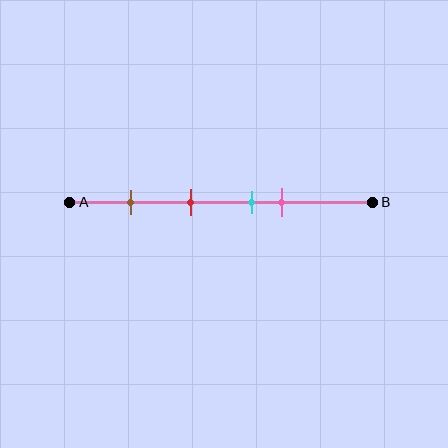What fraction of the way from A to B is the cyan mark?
The cyan mark is approximately 60% (0.6) of the way from A to B.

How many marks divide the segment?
There are 4 marks dividing the segment.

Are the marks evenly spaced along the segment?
No, the marks are not evenly spaced.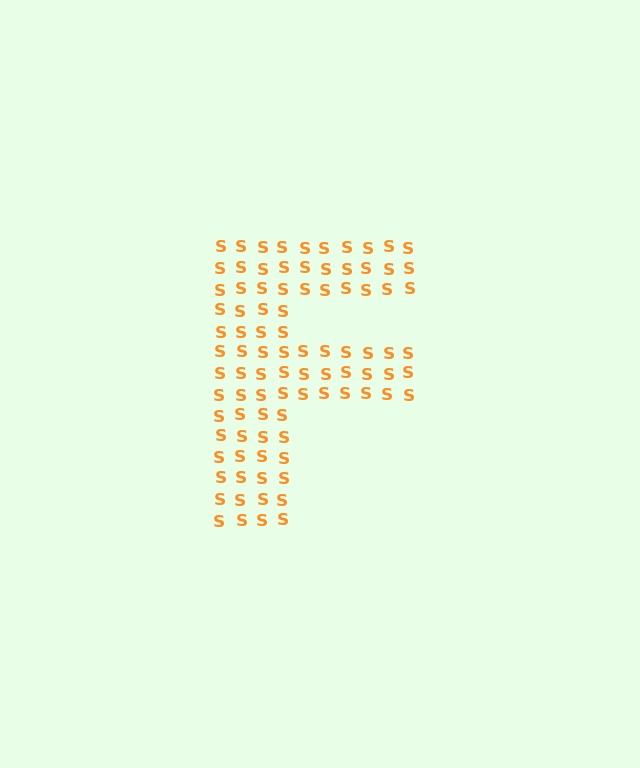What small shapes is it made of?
It is made of small letter S's.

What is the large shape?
The large shape is the letter F.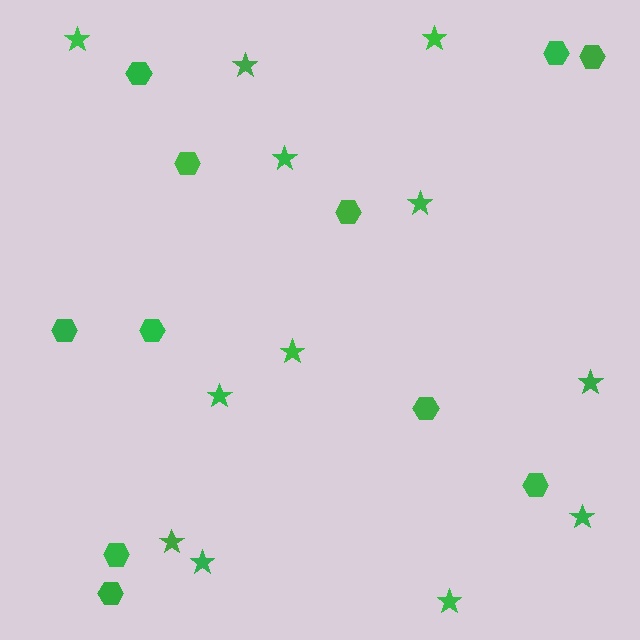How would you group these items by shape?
There are 2 groups: one group of stars (12) and one group of hexagons (11).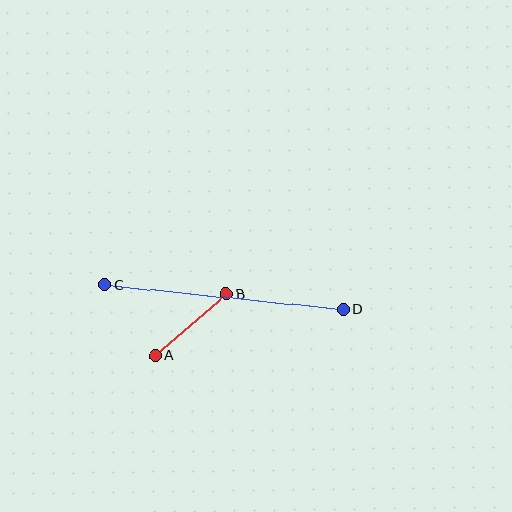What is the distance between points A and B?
The distance is approximately 94 pixels.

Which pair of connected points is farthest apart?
Points C and D are farthest apart.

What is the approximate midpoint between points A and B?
The midpoint is at approximately (191, 325) pixels.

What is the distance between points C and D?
The distance is approximately 239 pixels.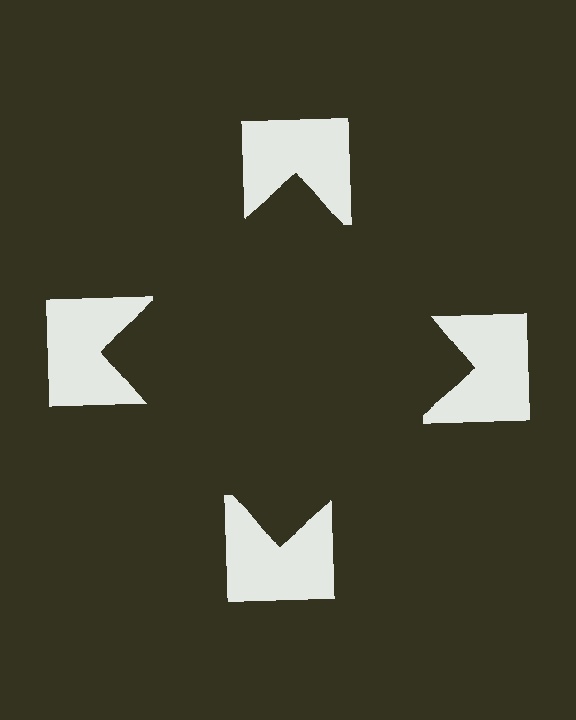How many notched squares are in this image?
There are 4 — one at each vertex of the illusory square.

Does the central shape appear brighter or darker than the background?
It typically appears slightly darker than the background, even though no actual brightness change is drawn.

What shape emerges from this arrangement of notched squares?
An illusory square — its edges are inferred from the aligned wedge cuts in the notched squares, not physically drawn.